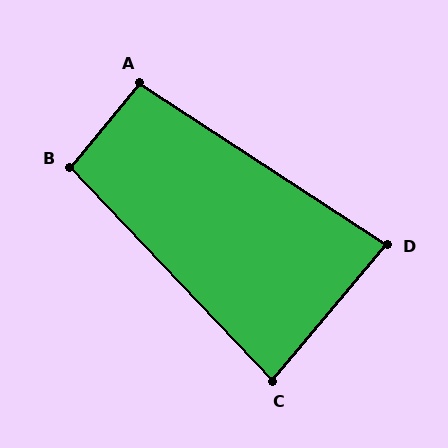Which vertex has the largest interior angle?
B, at approximately 97 degrees.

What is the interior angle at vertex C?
Approximately 83 degrees (acute).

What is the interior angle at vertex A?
Approximately 97 degrees (obtuse).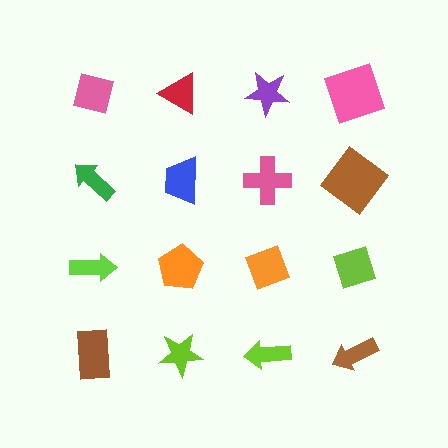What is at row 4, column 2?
A lime star.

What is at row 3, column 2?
An orange pentagon.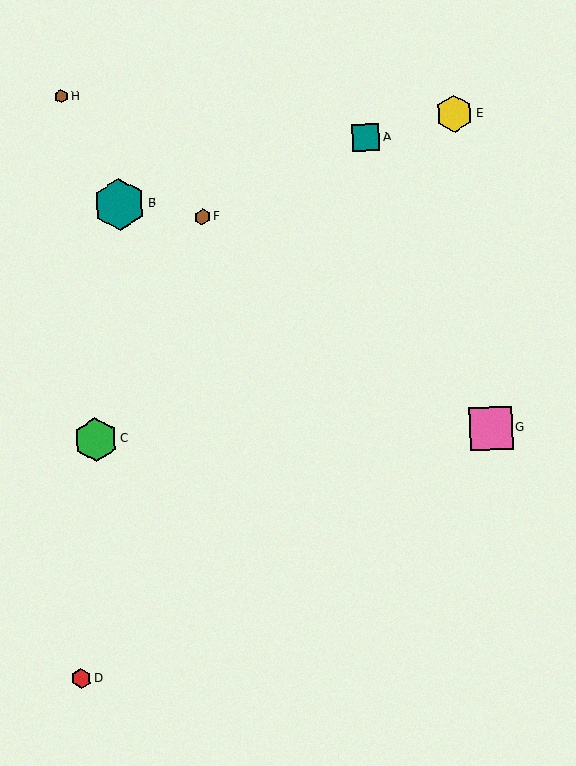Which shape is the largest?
The teal hexagon (labeled B) is the largest.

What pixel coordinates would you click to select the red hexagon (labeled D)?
Click at (81, 679) to select the red hexagon D.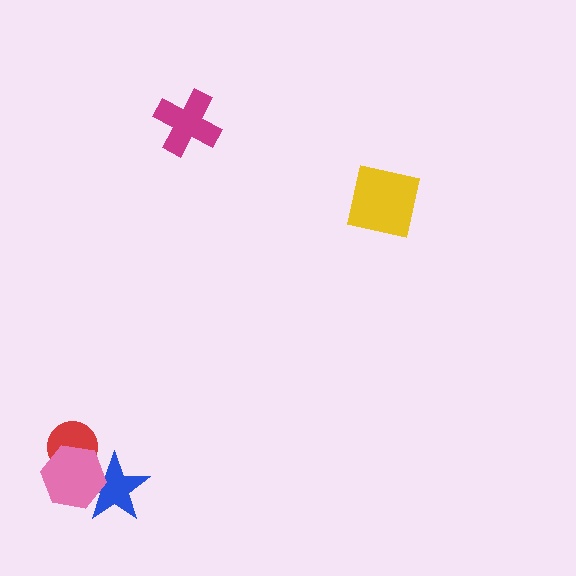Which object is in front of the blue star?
The pink hexagon is in front of the blue star.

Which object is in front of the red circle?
The pink hexagon is in front of the red circle.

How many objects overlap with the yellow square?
0 objects overlap with the yellow square.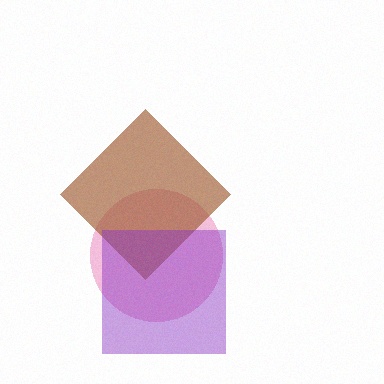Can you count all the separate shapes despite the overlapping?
Yes, there are 3 separate shapes.